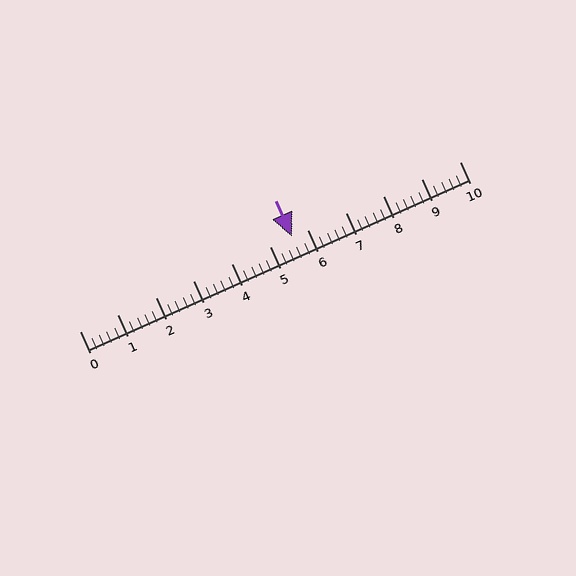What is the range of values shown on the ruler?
The ruler shows values from 0 to 10.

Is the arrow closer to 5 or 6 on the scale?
The arrow is closer to 6.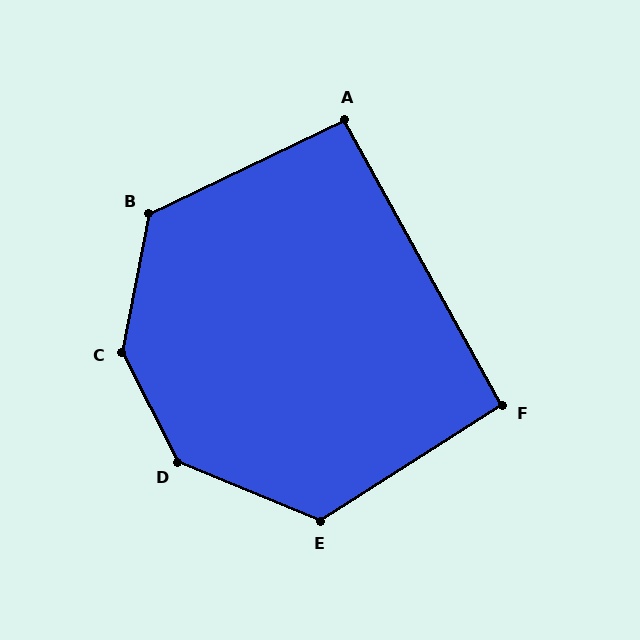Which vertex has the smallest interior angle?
A, at approximately 93 degrees.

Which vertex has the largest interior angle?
C, at approximately 142 degrees.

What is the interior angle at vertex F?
Approximately 94 degrees (approximately right).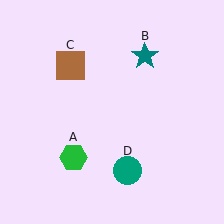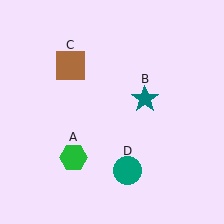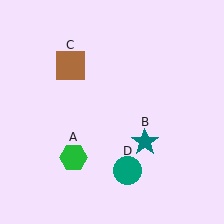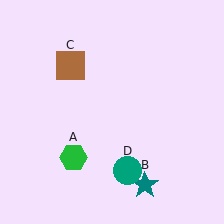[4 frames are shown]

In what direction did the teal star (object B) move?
The teal star (object B) moved down.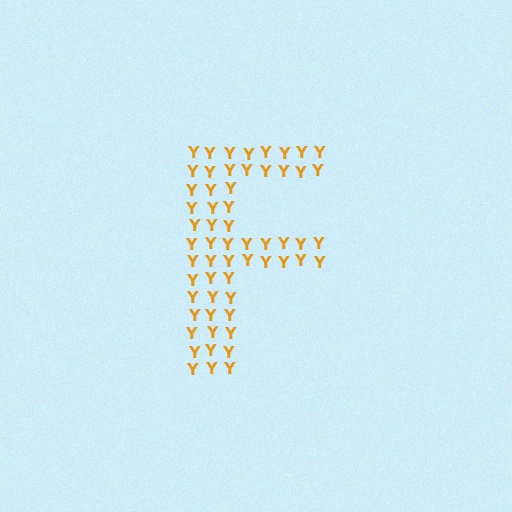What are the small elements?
The small elements are letter Y's.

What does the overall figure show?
The overall figure shows the letter F.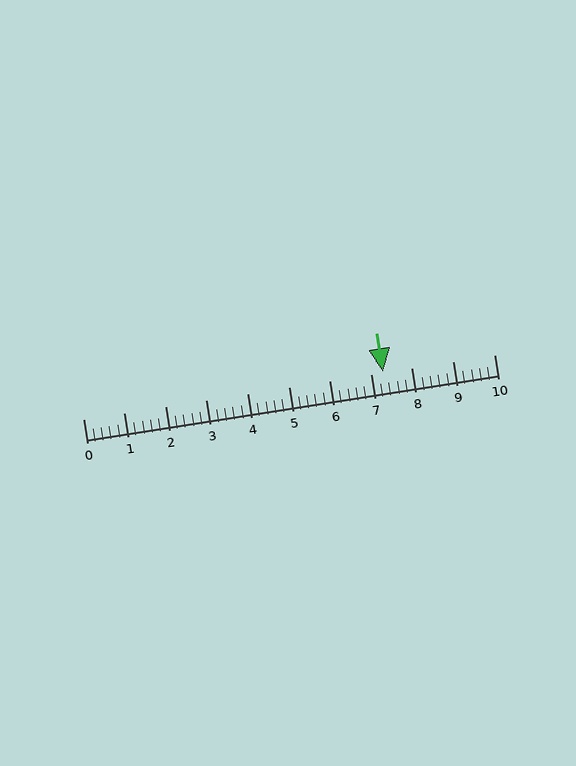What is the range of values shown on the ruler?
The ruler shows values from 0 to 10.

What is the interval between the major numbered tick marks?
The major tick marks are spaced 1 units apart.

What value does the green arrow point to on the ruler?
The green arrow points to approximately 7.3.